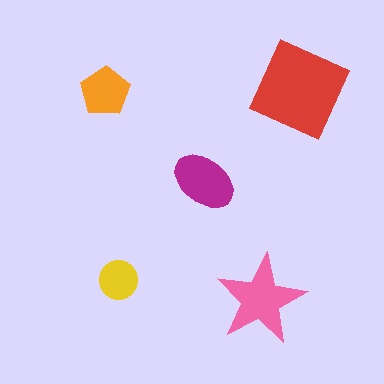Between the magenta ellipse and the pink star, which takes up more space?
The pink star.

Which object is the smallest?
The yellow circle.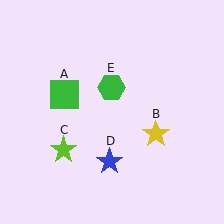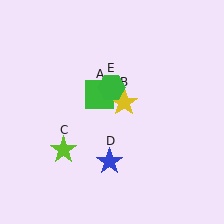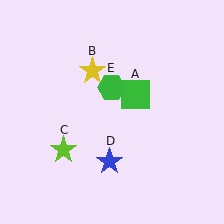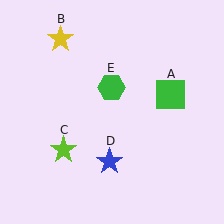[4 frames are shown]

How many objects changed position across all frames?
2 objects changed position: green square (object A), yellow star (object B).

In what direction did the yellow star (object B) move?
The yellow star (object B) moved up and to the left.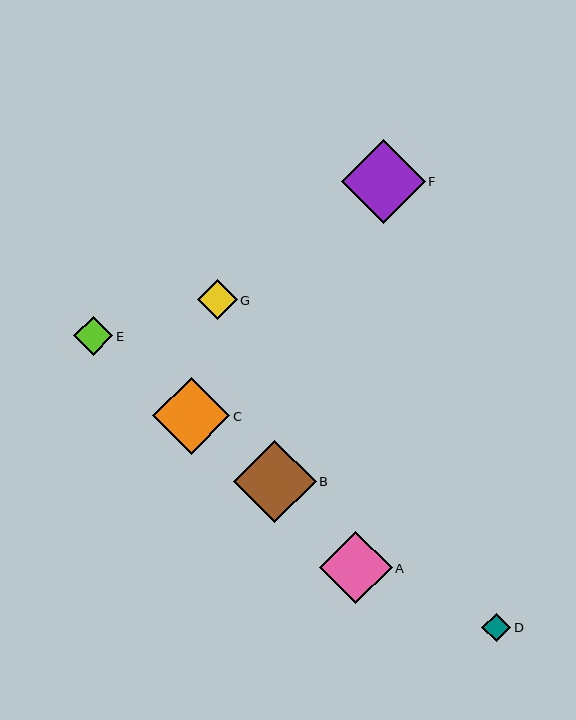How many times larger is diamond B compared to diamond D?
Diamond B is approximately 2.9 times the size of diamond D.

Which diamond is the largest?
Diamond F is the largest with a size of approximately 84 pixels.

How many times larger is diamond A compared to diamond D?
Diamond A is approximately 2.5 times the size of diamond D.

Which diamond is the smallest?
Diamond D is the smallest with a size of approximately 29 pixels.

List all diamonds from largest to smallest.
From largest to smallest: F, B, C, A, G, E, D.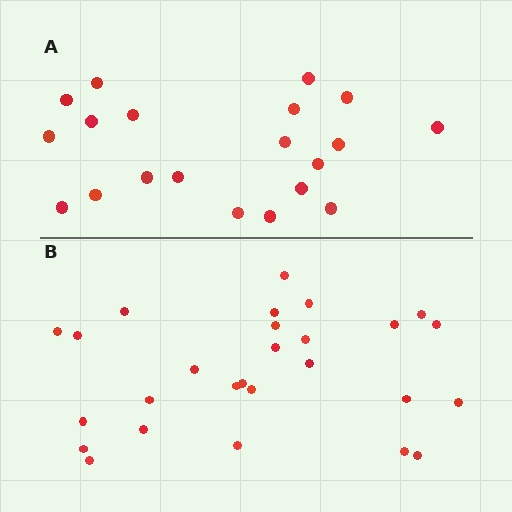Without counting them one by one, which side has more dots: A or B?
Region B (the bottom region) has more dots.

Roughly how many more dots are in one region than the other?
Region B has roughly 8 or so more dots than region A.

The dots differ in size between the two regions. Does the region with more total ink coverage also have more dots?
No. Region A has more total ink coverage because its dots are larger, but region B actually contains more individual dots. Total area can be misleading — the number of items is what matters here.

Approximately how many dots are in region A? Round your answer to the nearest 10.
About 20 dots.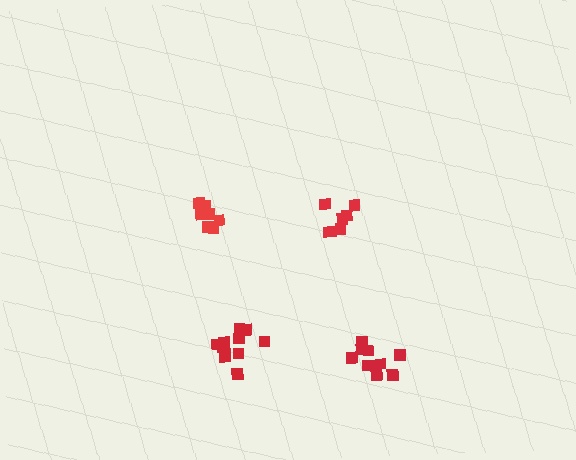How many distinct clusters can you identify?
There are 4 distinct clusters.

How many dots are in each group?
Group 1: 10 dots, Group 2: 11 dots, Group 3: 7 dots, Group 4: 7 dots (35 total).